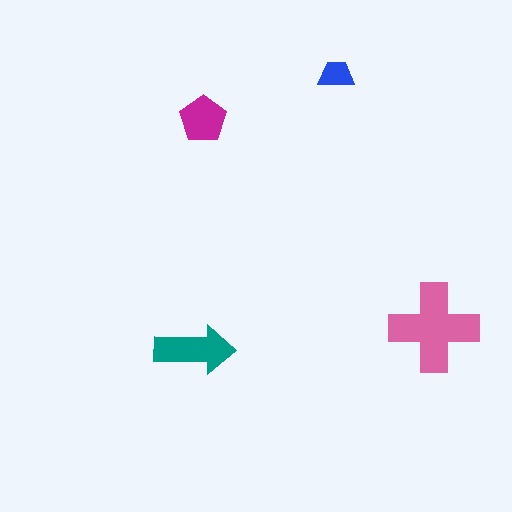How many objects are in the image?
There are 4 objects in the image.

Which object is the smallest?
The blue trapezoid.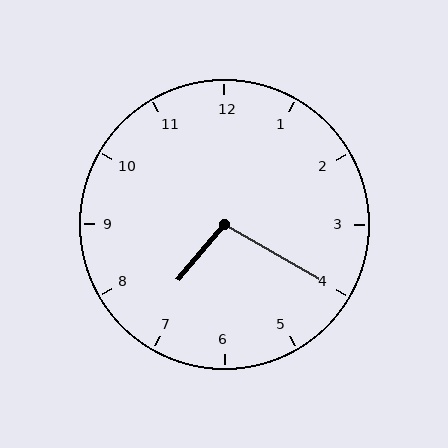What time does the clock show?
7:20.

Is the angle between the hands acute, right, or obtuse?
It is obtuse.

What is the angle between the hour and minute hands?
Approximately 100 degrees.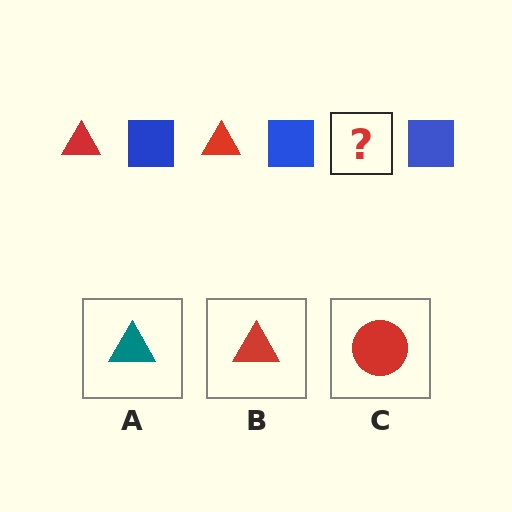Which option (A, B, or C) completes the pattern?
B.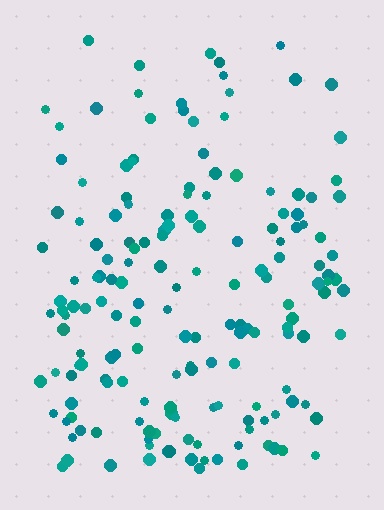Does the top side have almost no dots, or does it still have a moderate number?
Still a moderate number, just noticeably fewer than the bottom.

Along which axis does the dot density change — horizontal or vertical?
Vertical.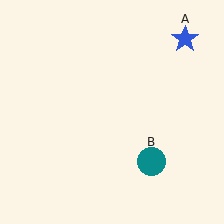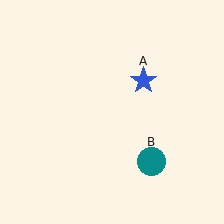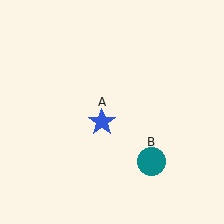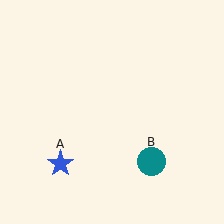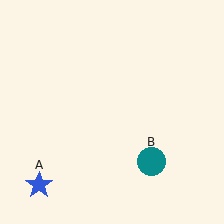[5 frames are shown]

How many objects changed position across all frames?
1 object changed position: blue star (object A).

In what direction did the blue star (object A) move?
The blue star (object A) moved down and to the left.